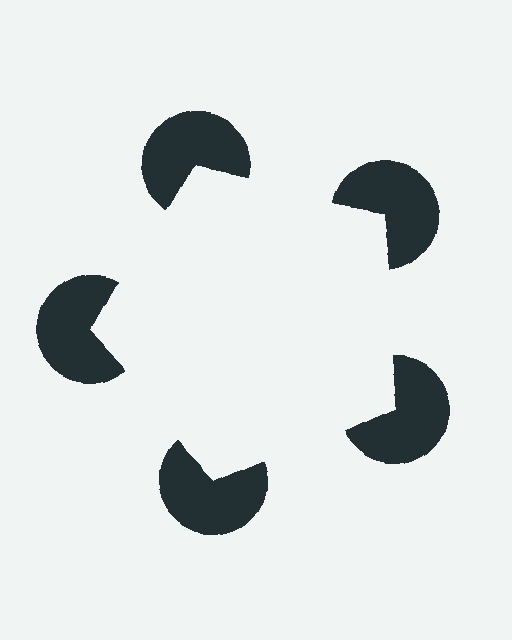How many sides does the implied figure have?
5 sides.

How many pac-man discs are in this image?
There are 5 — one at each vertex of the illusory pentagon.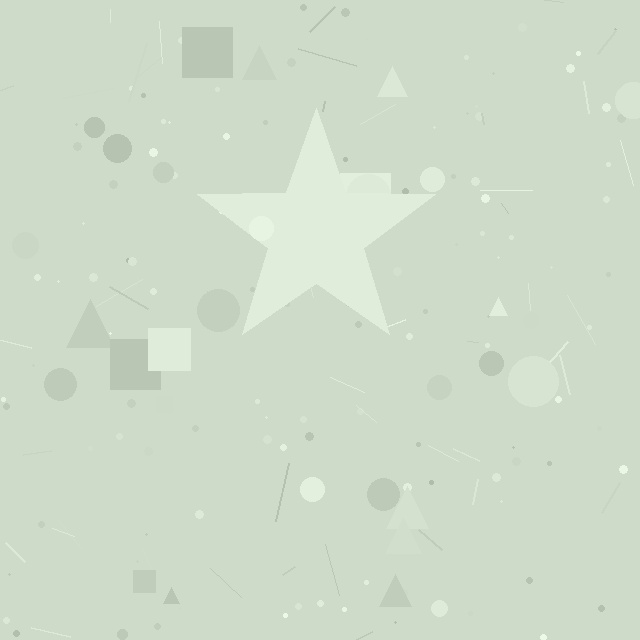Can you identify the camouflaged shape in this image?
The camouflaged shape is a star.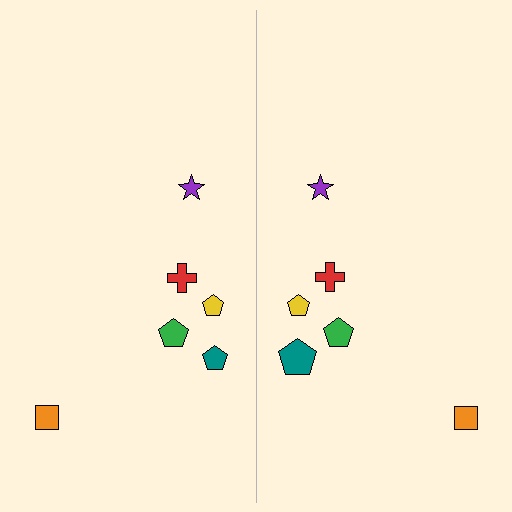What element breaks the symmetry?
The teal pentagon on the right side has a different size than its mirror counterpart.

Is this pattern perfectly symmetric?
No, the pattern is not perfectly symmetric. The teal pentagon on the right side has a different size than its mirror counterpart.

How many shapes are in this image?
There are 12 shapes in this image.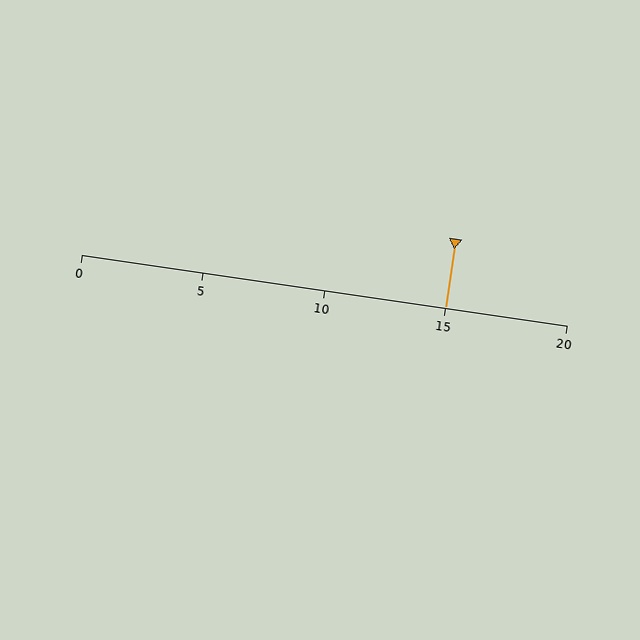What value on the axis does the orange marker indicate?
The marker indicates approximately 15.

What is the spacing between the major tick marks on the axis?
The major ticks are spaced 5 apart.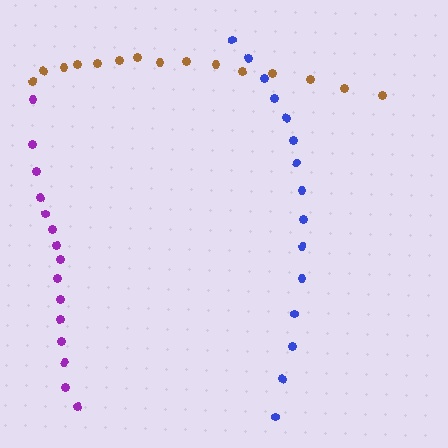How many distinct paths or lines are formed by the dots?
There are 3 distinct paths.